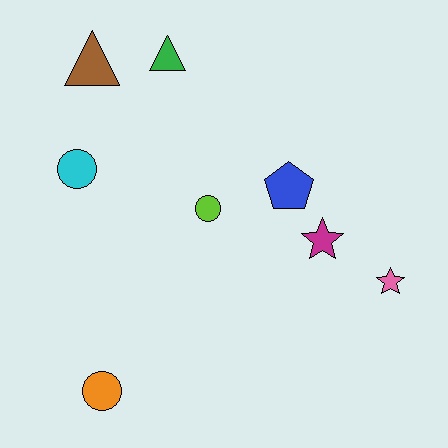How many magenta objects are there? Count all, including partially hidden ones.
There is 1 magenta object.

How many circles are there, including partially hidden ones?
There are 3 circles.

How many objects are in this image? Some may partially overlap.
There are 8 objects.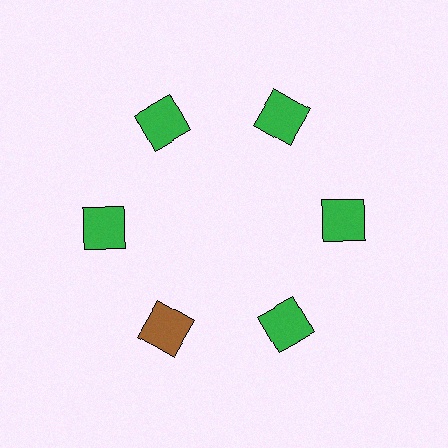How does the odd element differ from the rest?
It has a different color: brown instead of green.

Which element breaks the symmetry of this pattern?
The brown square at roughly the 7 o'clock position breaks the symmetry. All other shapes are green squares.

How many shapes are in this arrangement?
There are 6 shapes arranged in a ring pattern.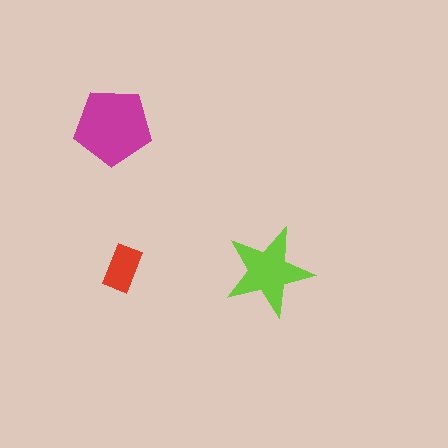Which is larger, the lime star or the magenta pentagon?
The magenta pentagon.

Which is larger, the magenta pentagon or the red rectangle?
The magenta pentagon.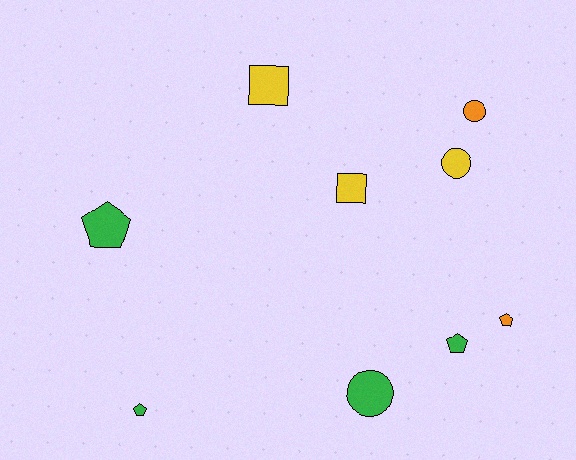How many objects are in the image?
There are 9 objects.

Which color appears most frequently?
Green, with 4 objects.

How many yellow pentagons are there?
There are no yellow pentagons.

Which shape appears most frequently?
Pentagon, with 4 objects.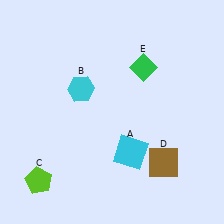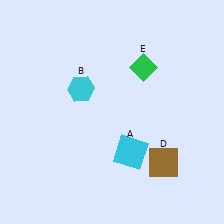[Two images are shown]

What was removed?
The lime pentagon (C) was removed in Image 2.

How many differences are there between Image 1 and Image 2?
There is 1 difference between the two images.